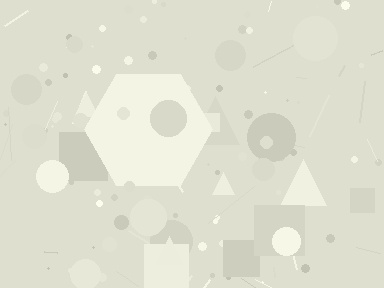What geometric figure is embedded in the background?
A hexagon is embedded in the background.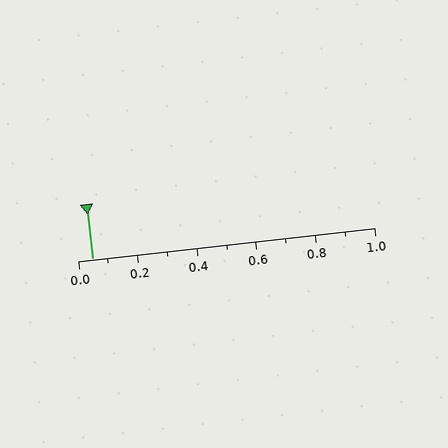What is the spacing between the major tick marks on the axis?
The major ticks are spaced 0.2 apart.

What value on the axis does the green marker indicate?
The marker indicates approximately 0.05.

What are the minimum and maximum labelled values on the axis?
The axis runs from 0.0 to 1.0.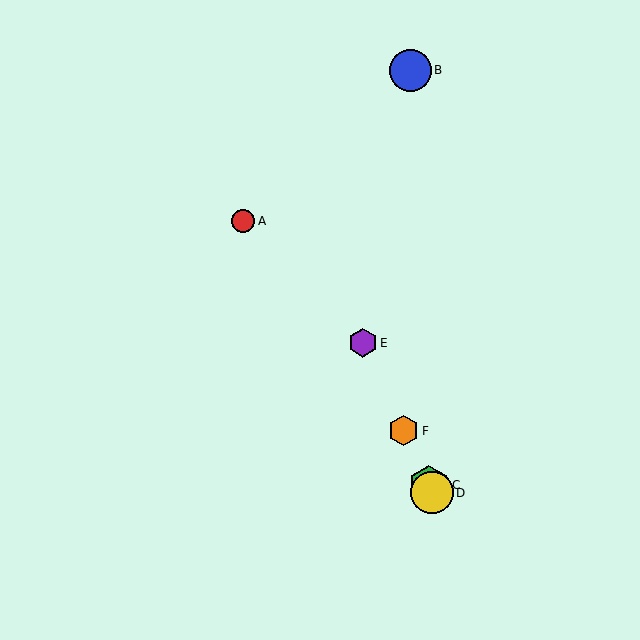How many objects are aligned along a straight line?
4 objects (C, D, E, F) are aligned along a straight line.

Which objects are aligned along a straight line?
Objects C, D, E, F are aligned along a straight line.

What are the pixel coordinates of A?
Object A is at (243, 221).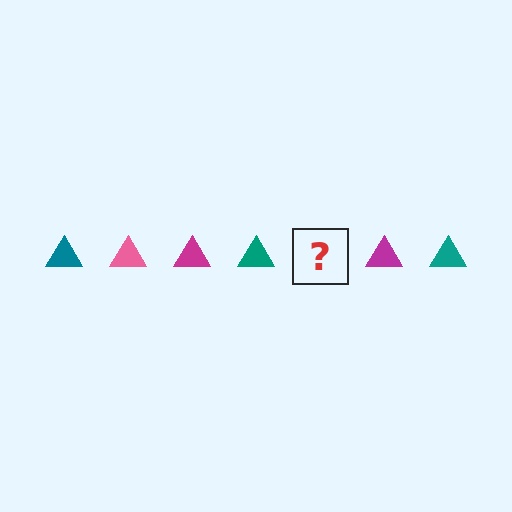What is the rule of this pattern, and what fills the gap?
The rule is that the pattern cycles through teal, pink, magenta triangles. The gap should be filled with a pink triangle.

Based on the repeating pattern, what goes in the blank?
The blank should be a pink triangle.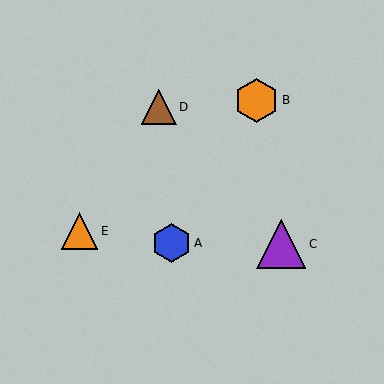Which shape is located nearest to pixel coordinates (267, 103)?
The orange hexagon (labeled B) at (257, 100) is nearest to that location.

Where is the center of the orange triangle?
The center of the orange triangle is at (80, 231).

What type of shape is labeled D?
Shape D is a brown triangle.